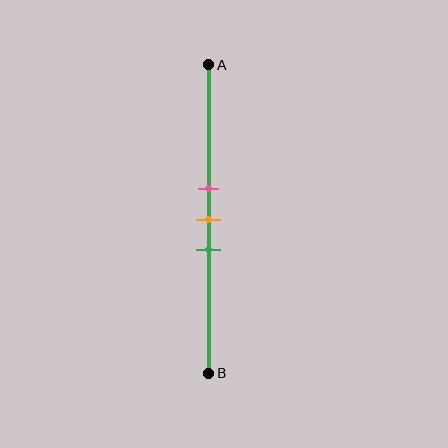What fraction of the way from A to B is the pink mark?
The pink mark is approximately 40% (0.4) of the way from A to B.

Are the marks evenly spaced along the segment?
Yes, the marks are approximately evenly spaced.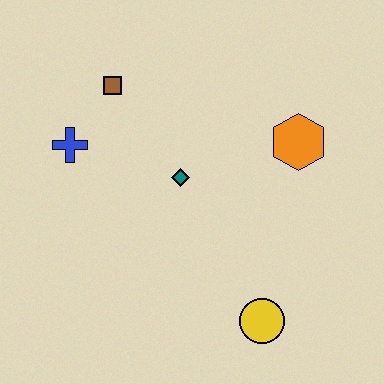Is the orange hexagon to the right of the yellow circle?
Yes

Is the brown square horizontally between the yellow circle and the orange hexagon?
No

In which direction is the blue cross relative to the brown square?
The blue cross is below the brown square.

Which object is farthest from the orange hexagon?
The blue cross is farthest from the orange hexagon.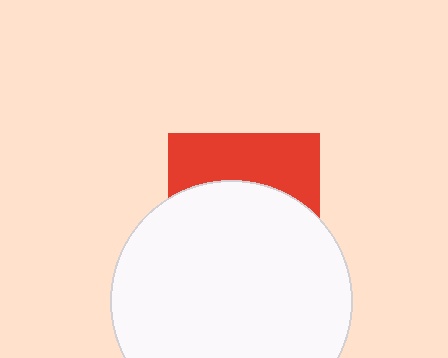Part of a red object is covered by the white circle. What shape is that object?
It is a square.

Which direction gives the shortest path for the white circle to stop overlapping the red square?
Moving down gives the shortest separation.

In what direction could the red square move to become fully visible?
The red square could move up. That would shift it out from behind the white circle entirely.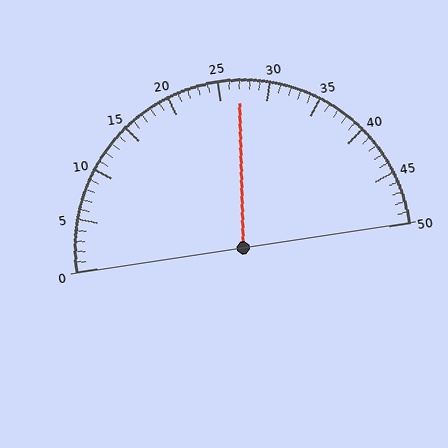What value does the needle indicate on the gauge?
The needle indicates approximately 27.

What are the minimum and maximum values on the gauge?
The gauge ranges from 0 to 50.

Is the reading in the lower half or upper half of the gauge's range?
The reading is in the upper half of the range (0 to 50).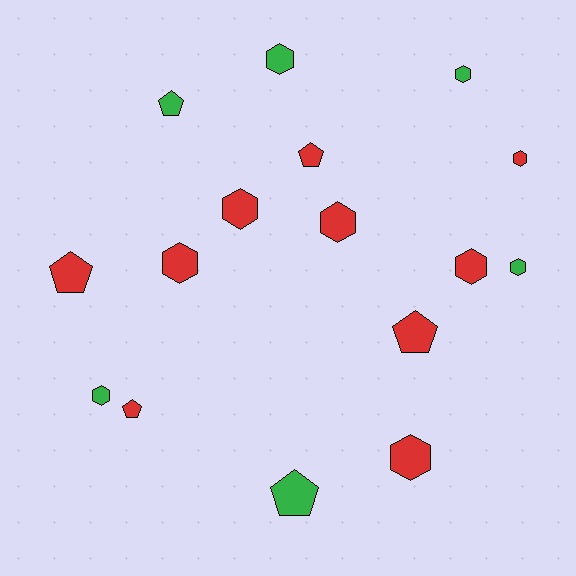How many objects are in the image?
There are 16 objects.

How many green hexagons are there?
There are 4 green hexagons.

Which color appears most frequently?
Red, with 10 objects.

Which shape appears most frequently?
Hexagon, with 10 objects.